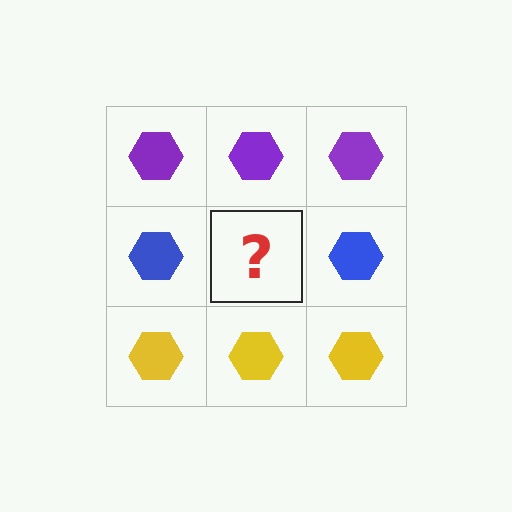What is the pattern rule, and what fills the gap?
The rule is that each row has a consistent color. The gap should be filled with a blue hexagon.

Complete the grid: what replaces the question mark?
The question mark should be replaced with a blue hexagon.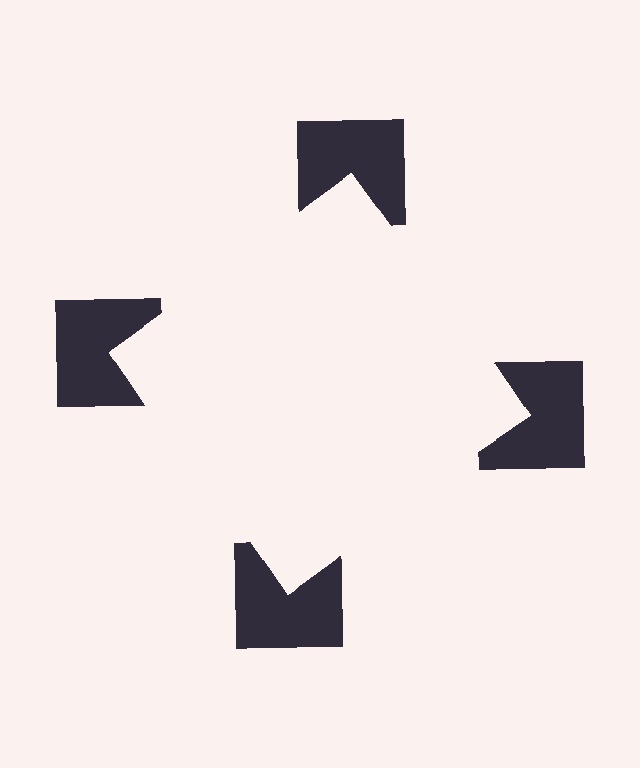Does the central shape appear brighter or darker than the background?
It typically appears slightly brighter than the background, even though no actual brightness change is drawn.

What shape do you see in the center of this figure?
An illusory square — its edges are inferred from the aligned wedge cuts in the notched squares, not physically drawn.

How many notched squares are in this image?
There are 4 — one at each vertex of the illusory square.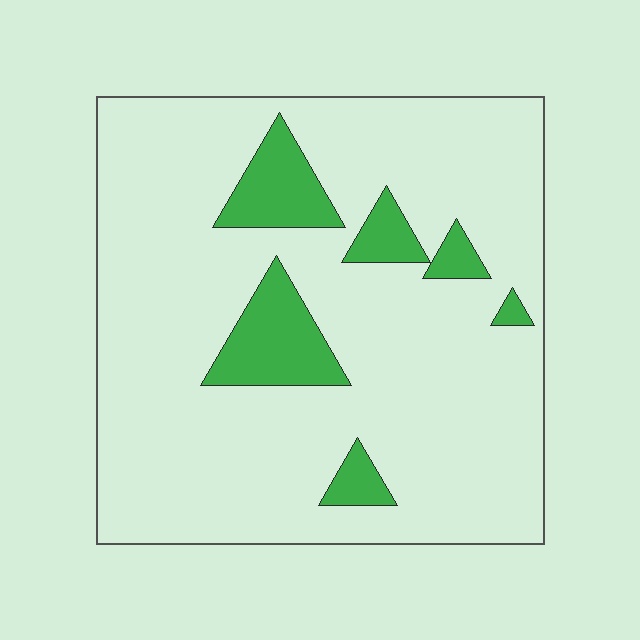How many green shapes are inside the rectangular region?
6.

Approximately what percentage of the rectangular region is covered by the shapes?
Approximately 15%.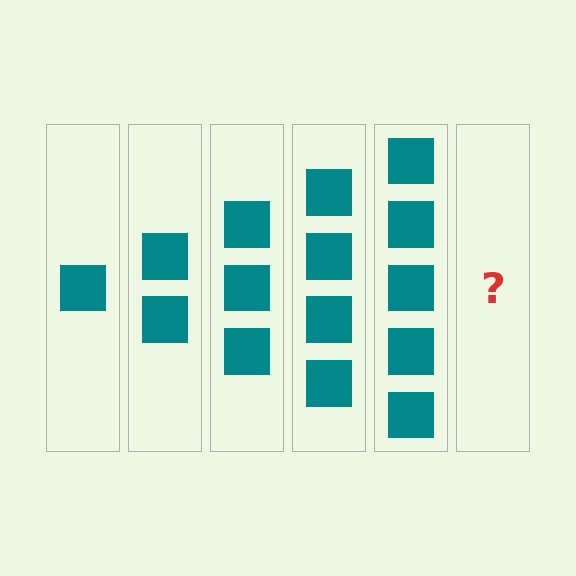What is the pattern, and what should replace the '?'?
The pattern is that each step adds one more square. The '?' should be 6 squares.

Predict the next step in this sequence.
The next step is 6 squares.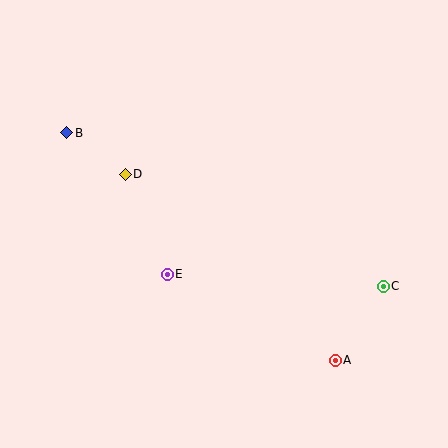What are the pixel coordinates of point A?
Point A is at (335, 360).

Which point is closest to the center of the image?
Point E at (167, 274) is closest to the center.